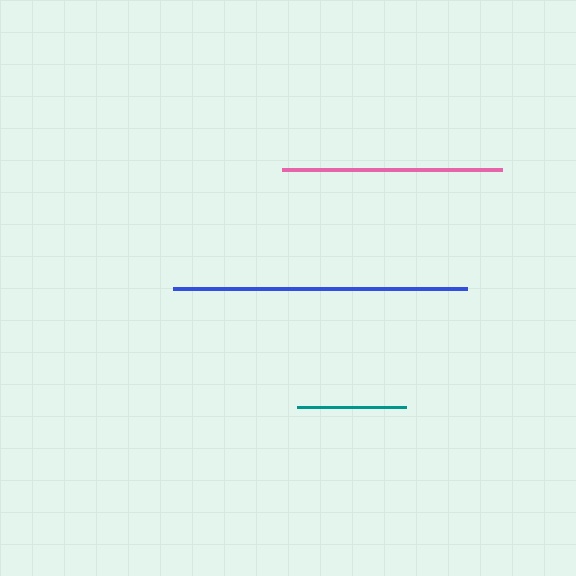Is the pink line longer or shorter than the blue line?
The blue line is longer than the pink line.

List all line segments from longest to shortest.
From longest to shortest: blue, pink, teal.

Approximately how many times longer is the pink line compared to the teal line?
The pink line is approximately 2.0 times the length of the teal line.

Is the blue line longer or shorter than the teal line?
The blue line is longer than the teal line.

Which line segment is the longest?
The blue line is the longest at approximately 294 pixels.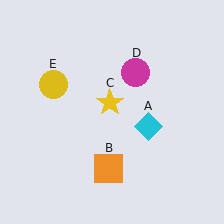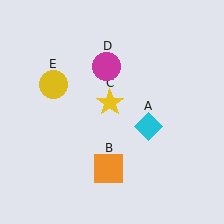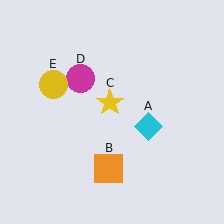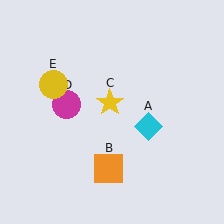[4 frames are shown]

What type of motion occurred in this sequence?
The magenta circle (object D) rotated counterclockwise around the center of the scene.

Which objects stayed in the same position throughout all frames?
Cyan diamond (object A) and orange square (object B) and yellow star (object C) and yellow circle (object E) remained stationary.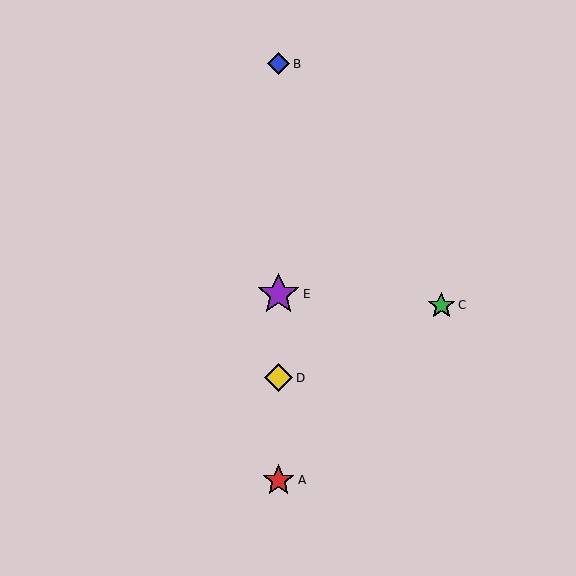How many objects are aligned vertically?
4 objects (A, B, D, E) are aligned vertically.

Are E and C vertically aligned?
No, E is at x≈279 and C is at x≈441.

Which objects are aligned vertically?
Objects A, B, D, E are aligned vertically.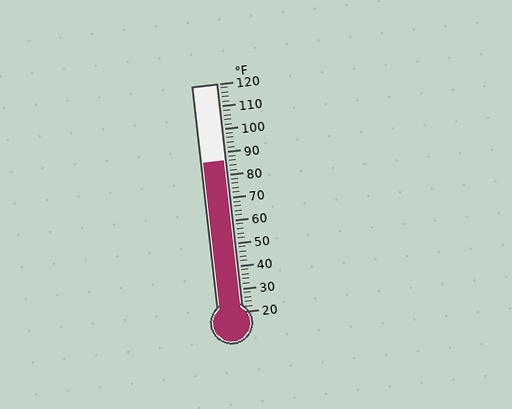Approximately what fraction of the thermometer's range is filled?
The thermometer is filled to approximately 65% of its range.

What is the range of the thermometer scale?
The thermometer scale ranges from 20°F to 120°F.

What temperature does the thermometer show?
The thermometer shows approximately 86°F.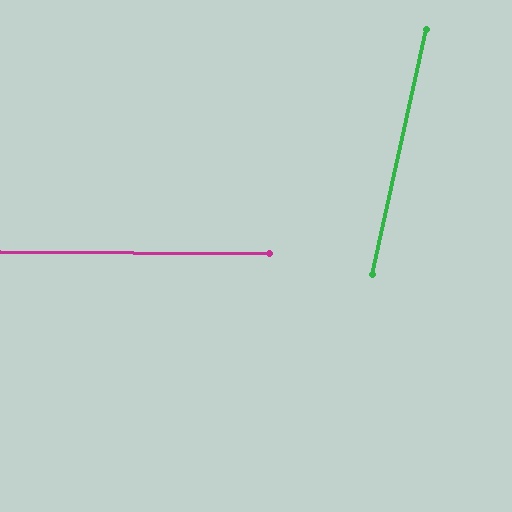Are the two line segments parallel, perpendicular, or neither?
Neither parallel nor perpendicular — they differ by about 78°.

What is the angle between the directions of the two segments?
Approximately 78 degrees.